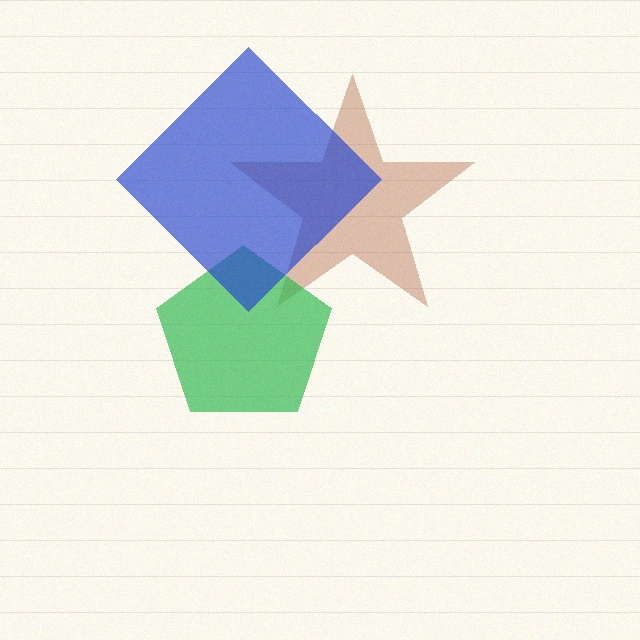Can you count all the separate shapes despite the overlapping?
Yes, there are 3 separate shapes.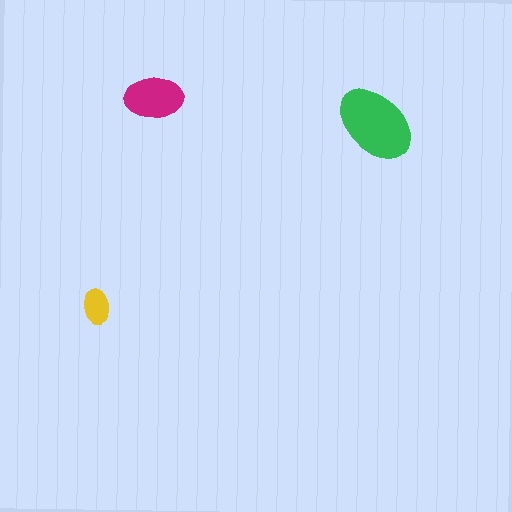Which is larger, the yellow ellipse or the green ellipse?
The green one.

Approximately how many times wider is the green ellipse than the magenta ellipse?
About 1.5 times wider.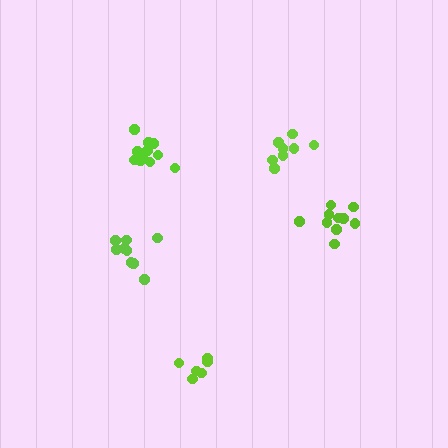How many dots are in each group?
Group 1: 10 dots, Group 2: 6 dots, Group 3: 8 dots, Group 4: 12 dots, Group 5: 9 dots (45 total).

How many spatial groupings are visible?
There are 5 spatial groupings.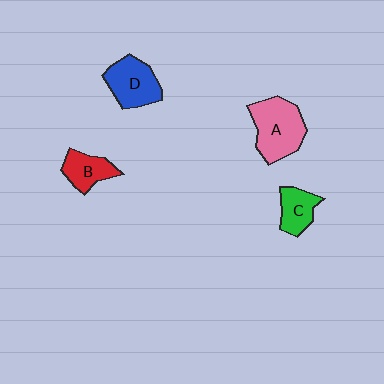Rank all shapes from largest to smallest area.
From largest to smallest: A (pink), D (blue), B (red), C (green).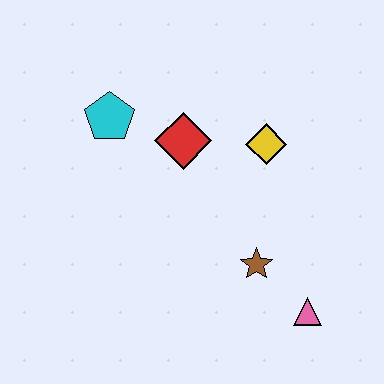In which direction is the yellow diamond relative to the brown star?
The yellow diamond is above the brown star.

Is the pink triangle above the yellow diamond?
No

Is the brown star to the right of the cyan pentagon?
Yes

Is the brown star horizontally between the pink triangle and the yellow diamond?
No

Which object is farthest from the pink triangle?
The cyan pentagon is farthest from the pink triangle.